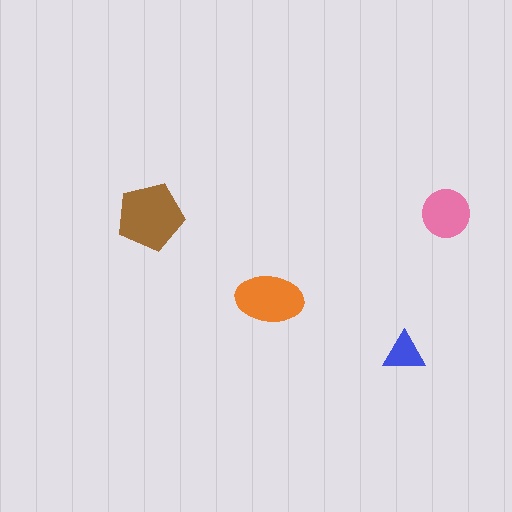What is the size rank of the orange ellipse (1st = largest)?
2nd.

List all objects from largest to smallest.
The brown pentagon, the orange ellipse, the pink circle, the blue triangle.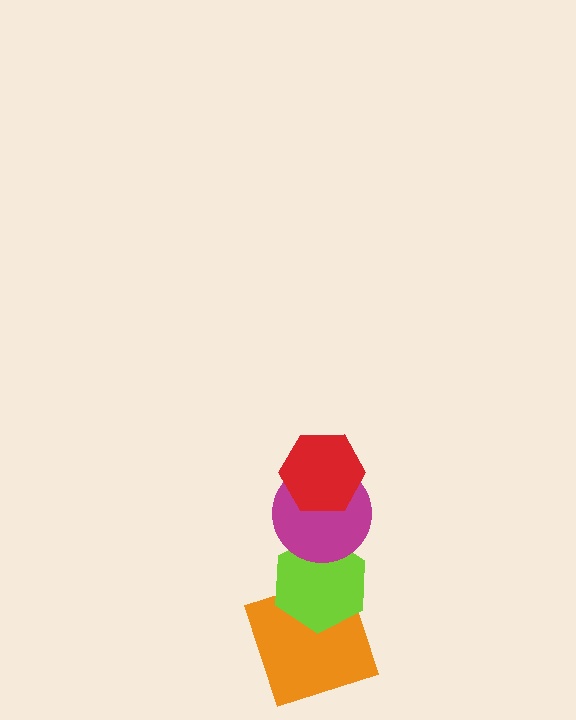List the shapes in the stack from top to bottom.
From top to bottom: the red hexagon, the magenta circle, the lime hexagon, the orange square.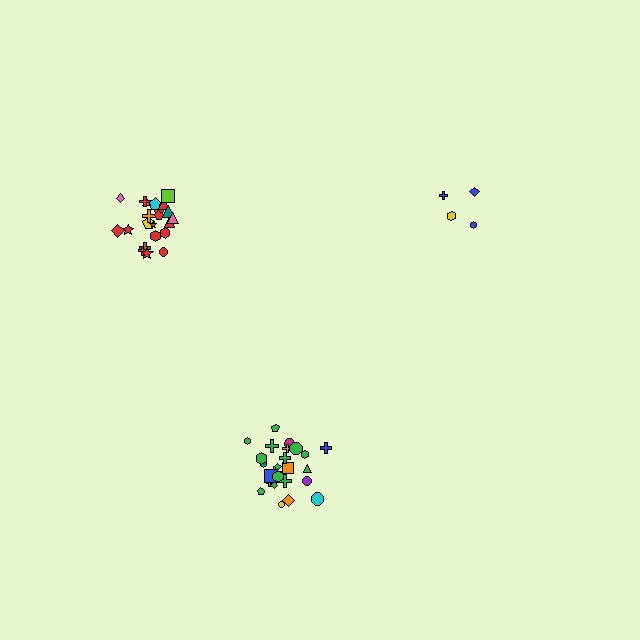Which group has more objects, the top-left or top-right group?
The top-left group.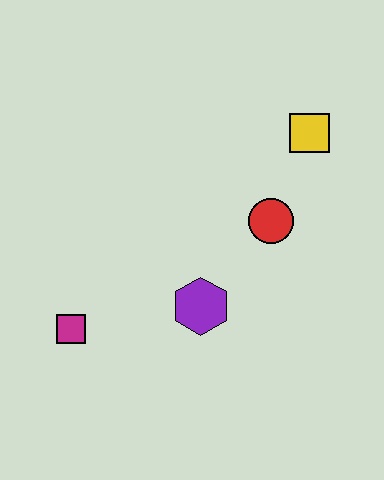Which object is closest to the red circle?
The yellow square is closest to the red circle.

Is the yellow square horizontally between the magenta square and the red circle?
No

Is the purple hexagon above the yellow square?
No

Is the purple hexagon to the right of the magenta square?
Yes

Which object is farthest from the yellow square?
The magenta square is farthest from the yellow square.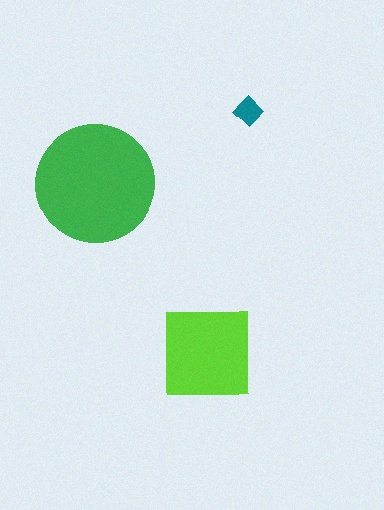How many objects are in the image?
There are 3 objects in the image.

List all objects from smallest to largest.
The teal diamond, the lime square, the green circle.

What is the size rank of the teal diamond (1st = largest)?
3rd.